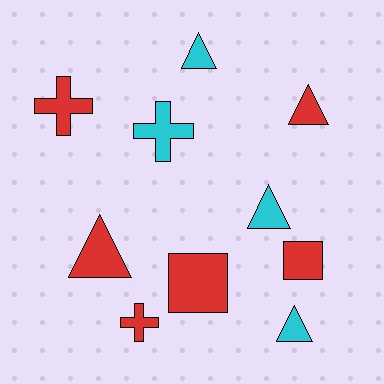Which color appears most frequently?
Red, with 6 objects.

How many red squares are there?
There are 2 red squares.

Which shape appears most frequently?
Triangle, with 5 objects.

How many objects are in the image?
There are 10 objects.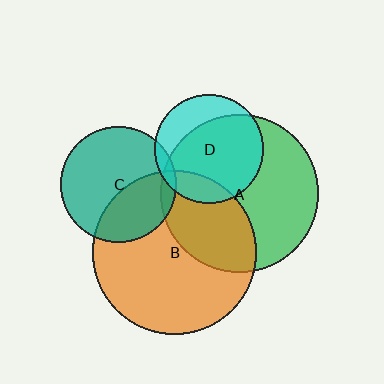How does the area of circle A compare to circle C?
Approximately 1.8 times.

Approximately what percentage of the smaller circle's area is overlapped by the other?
Approximately 35%.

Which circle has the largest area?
Circle B (orange).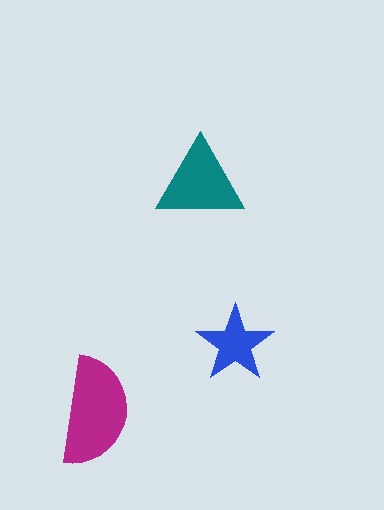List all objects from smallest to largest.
The blue star, the teal triangle, the magenta semicircle.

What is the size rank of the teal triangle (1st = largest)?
2nd.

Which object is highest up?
The teal triangle is topmost.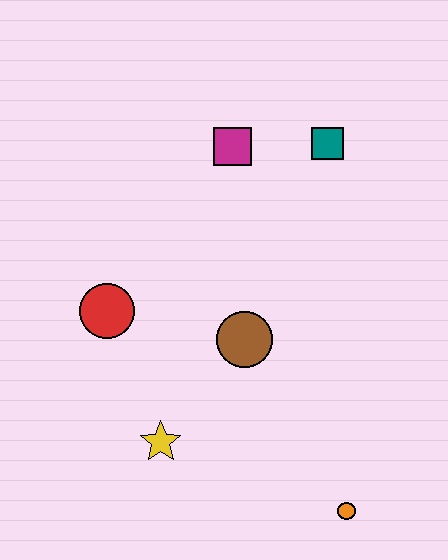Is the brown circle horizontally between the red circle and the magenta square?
No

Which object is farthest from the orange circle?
The magenta square is farthest from the orange circle.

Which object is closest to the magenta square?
The teal square is closest to the magenta square.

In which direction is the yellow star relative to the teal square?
The yellow star is below the teal square.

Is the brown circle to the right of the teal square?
No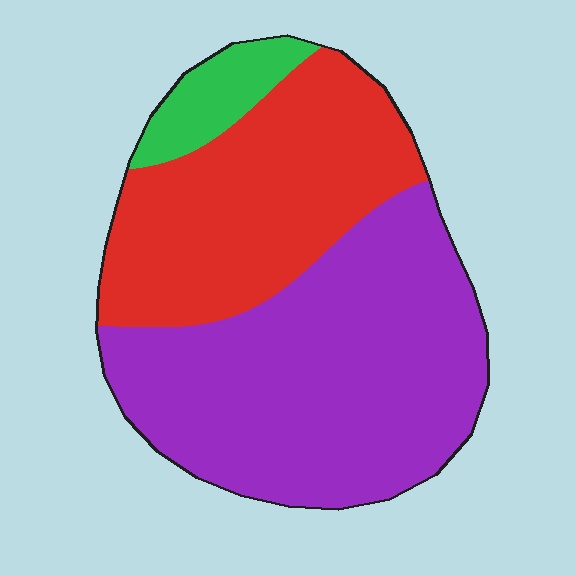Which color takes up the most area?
Purple, at roughly 55%.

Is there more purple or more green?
Purple.